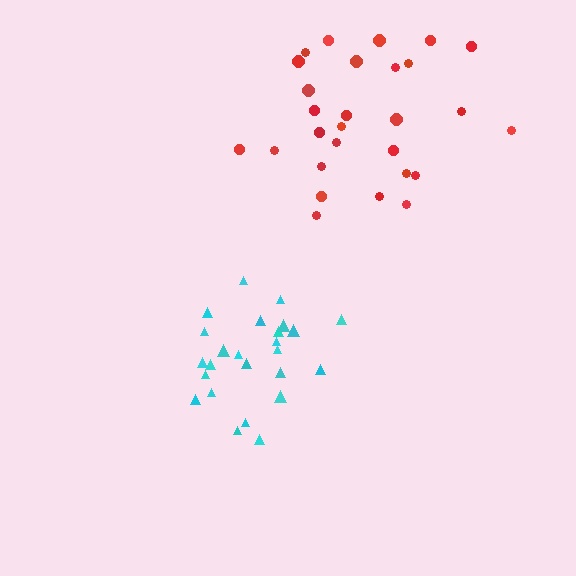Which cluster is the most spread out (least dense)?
Red.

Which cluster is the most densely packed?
Cyan.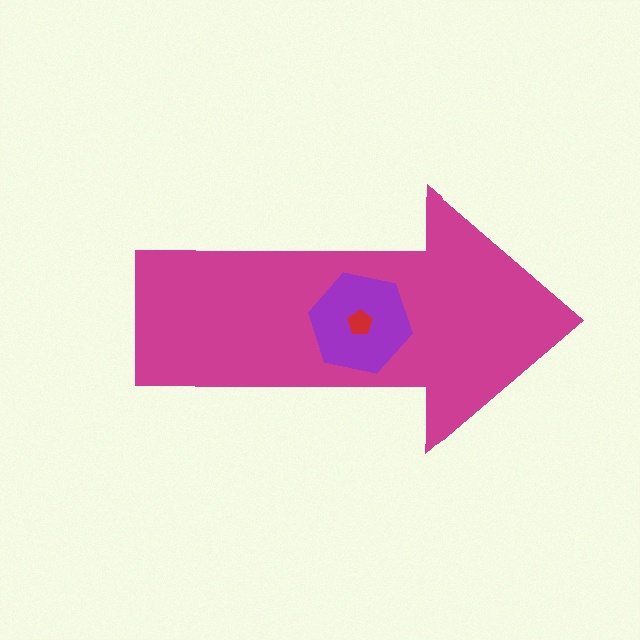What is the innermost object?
The red pentagon.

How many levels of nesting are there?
3.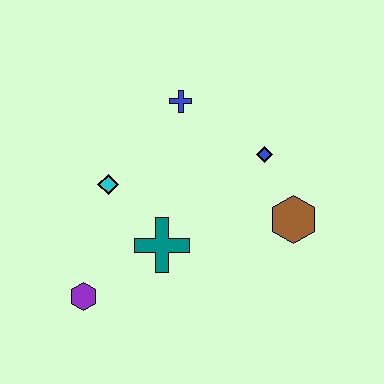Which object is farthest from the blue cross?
The purple hexagon is farthest from the blue cross.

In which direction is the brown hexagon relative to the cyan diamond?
The brown hexagon is to the right of the cyan diamond.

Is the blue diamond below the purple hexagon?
No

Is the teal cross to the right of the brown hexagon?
No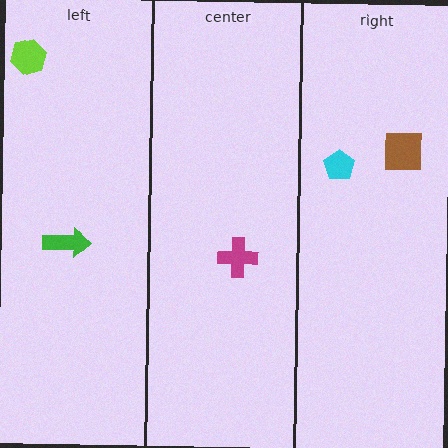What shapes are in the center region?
The magenta cross.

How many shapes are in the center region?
1.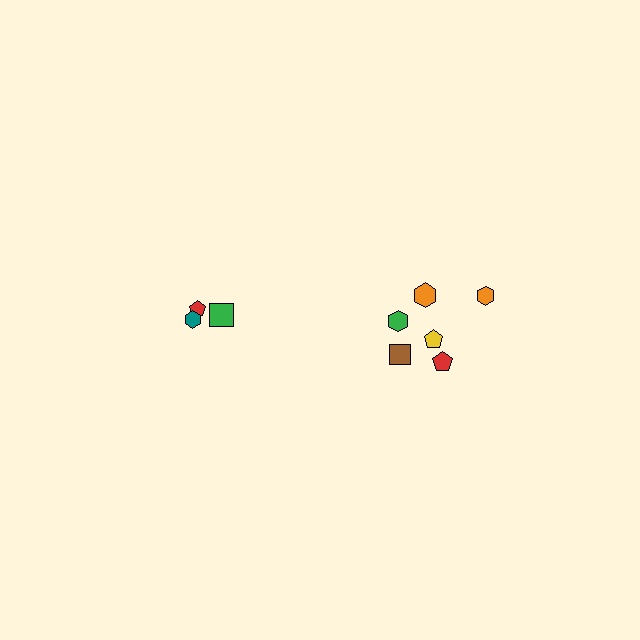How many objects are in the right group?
There are 6 objects.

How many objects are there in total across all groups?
There are 9 objects.